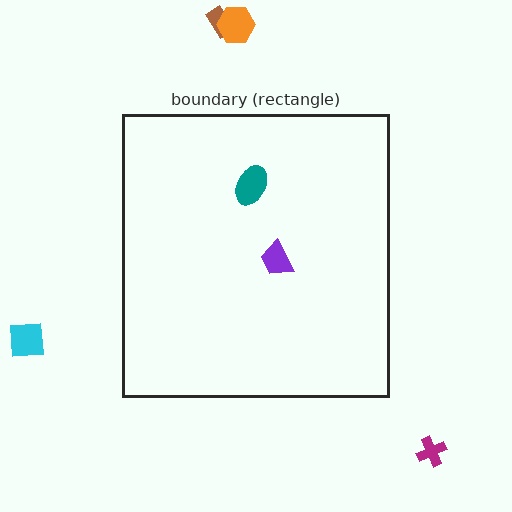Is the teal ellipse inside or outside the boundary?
Inside.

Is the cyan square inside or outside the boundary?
Outside.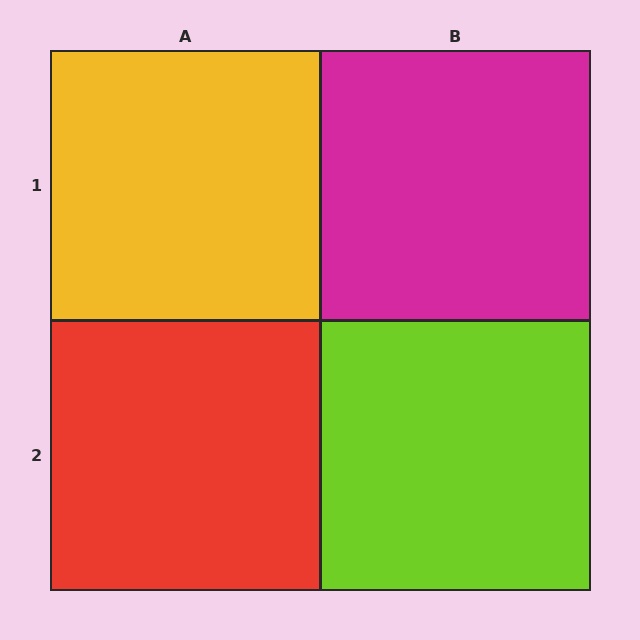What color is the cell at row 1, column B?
Magenta.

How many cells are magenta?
1 cell is magenta.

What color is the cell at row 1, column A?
Yellow.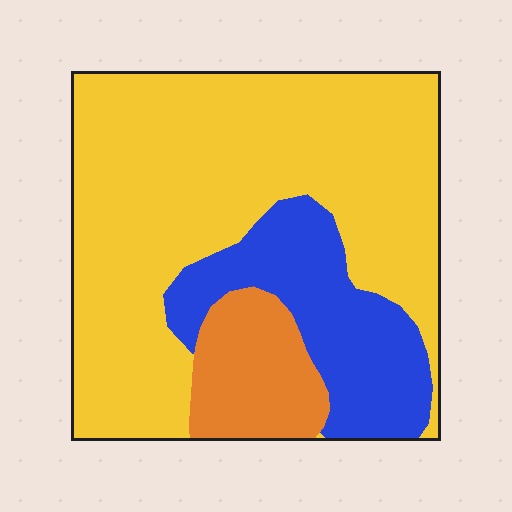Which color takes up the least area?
Orange, at roughly 10%.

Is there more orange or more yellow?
Yellow.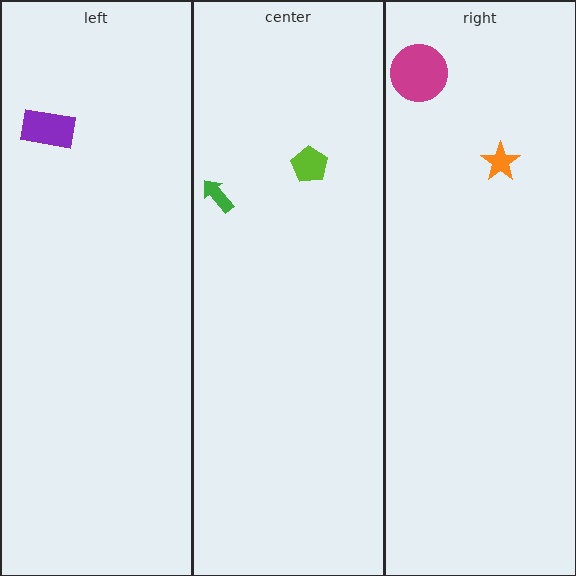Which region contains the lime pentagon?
The center region.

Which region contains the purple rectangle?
The left region.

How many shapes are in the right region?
2.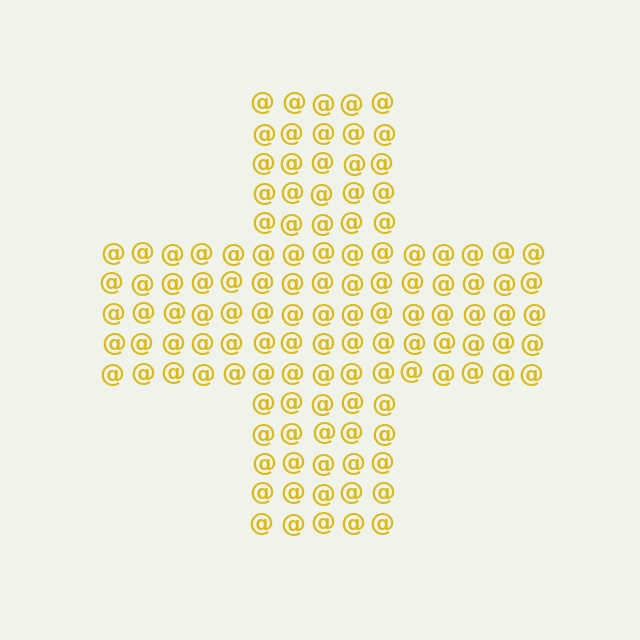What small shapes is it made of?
It is made of small at signs.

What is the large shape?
The large shape is a cross.